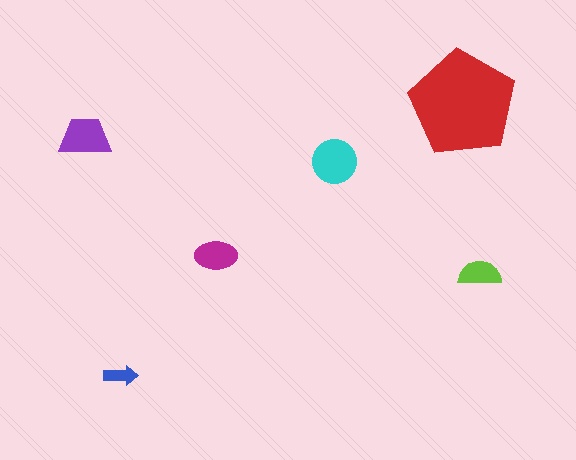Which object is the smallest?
The blue arrow.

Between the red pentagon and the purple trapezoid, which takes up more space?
The red pentagon.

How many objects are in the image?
There are 6 objects in the image.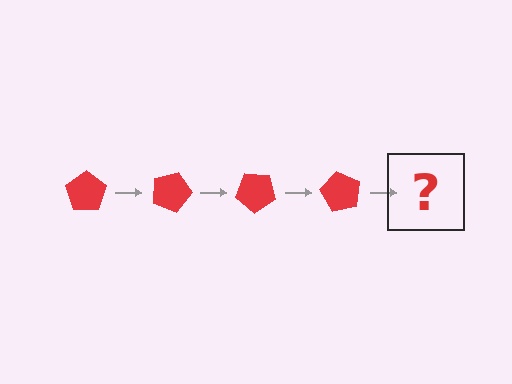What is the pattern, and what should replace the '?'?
The pattern is that the pentagon rotates 20 degrees each step. The '?' should be a red pentagon rotated 80 degrees.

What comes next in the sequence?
The next element should be a red pentagon rotated 80 degrees.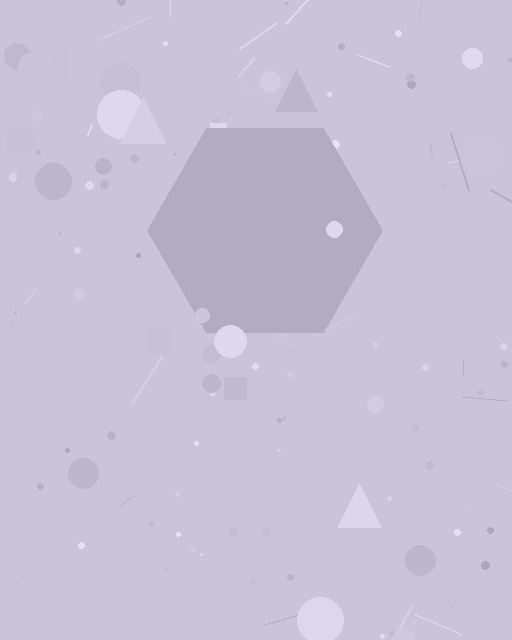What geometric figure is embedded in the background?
A hexagon is embedded in the background.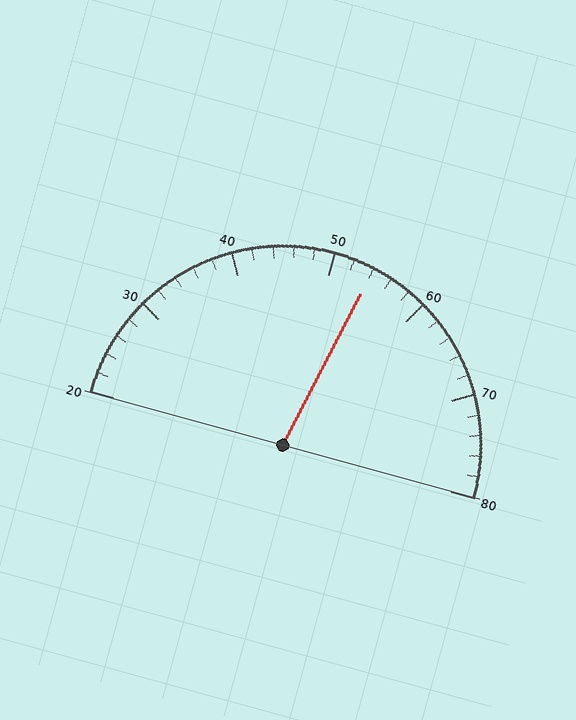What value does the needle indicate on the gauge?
The needle indicates approximately 54.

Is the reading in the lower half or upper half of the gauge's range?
The reading is in the upper half of the range (20 to 80).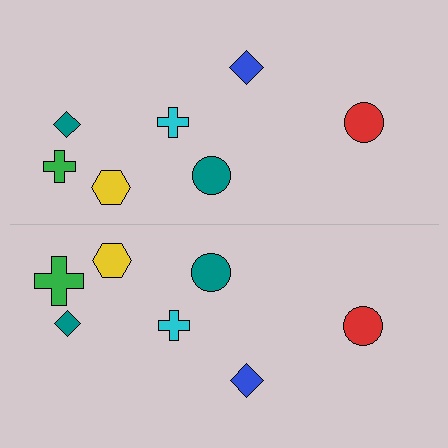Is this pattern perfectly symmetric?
No, the pattern is not perfectly symmetric. The green cross on the bottom side has a different size than its mirror counterpart.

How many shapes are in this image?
There are 14 shapes in this image.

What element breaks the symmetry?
The green cross on the bottom side has a different size than its mirror counterpart.